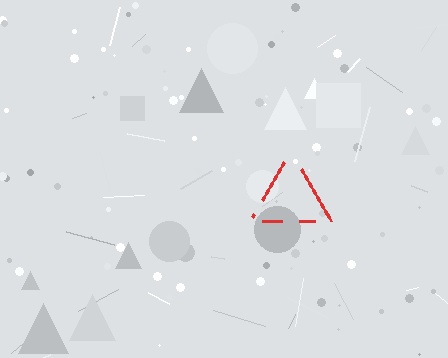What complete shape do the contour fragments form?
The contour fragments form a triangle.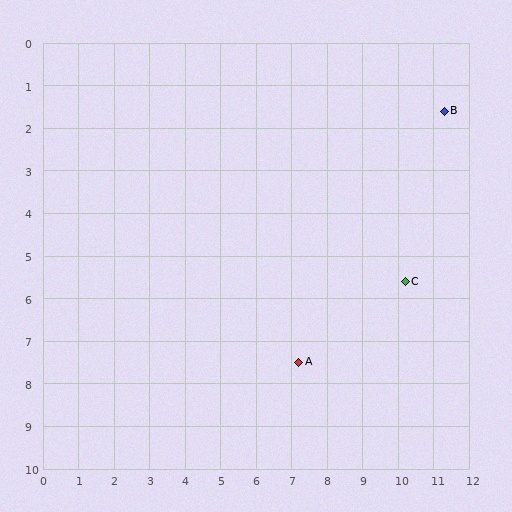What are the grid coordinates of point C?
Point C is at approximately (10.2, 5.6).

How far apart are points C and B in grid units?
Points C and B are about 4.1 grid units apart.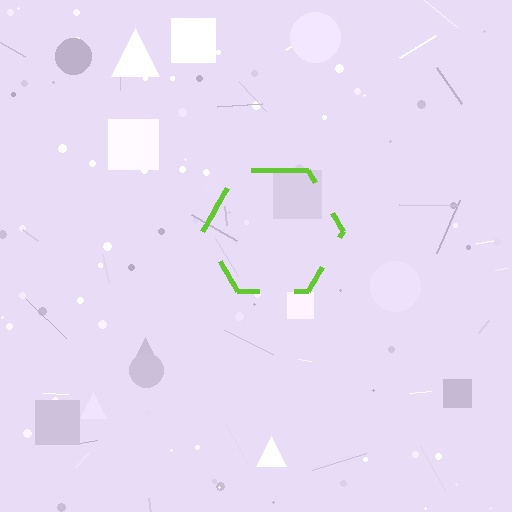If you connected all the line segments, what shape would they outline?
They would outline a hexagon.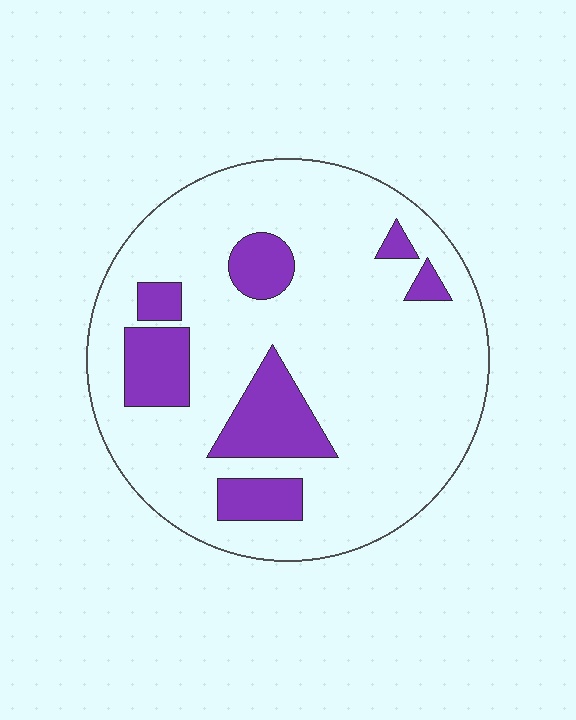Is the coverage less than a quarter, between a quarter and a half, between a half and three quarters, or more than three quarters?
Less than a quarter.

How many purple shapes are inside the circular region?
7.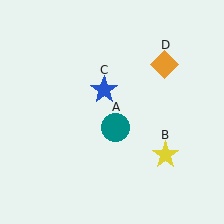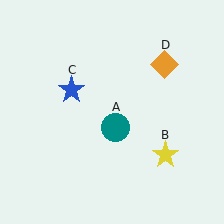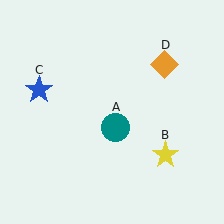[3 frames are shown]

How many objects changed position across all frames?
1 object changed position: blue star (object C).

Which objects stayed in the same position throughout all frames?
Teal circle (object A) and yellow star (object B) and orange diamond (object D) remained stationary.